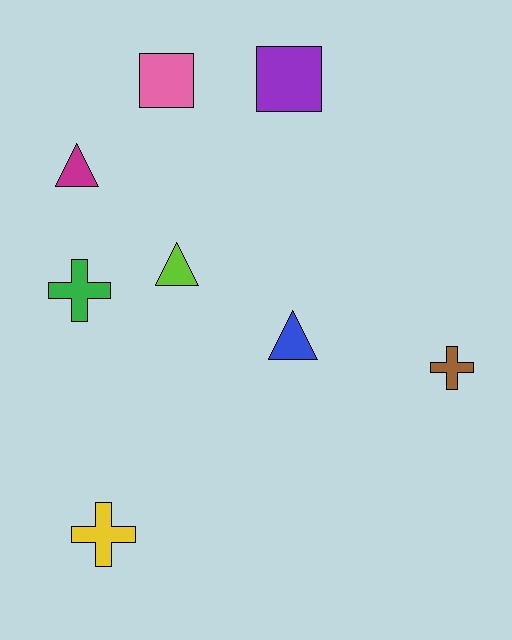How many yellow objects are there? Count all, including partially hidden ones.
There is 1 yellow object.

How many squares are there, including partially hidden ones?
There are 2 squares.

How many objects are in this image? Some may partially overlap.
There are 8 objects.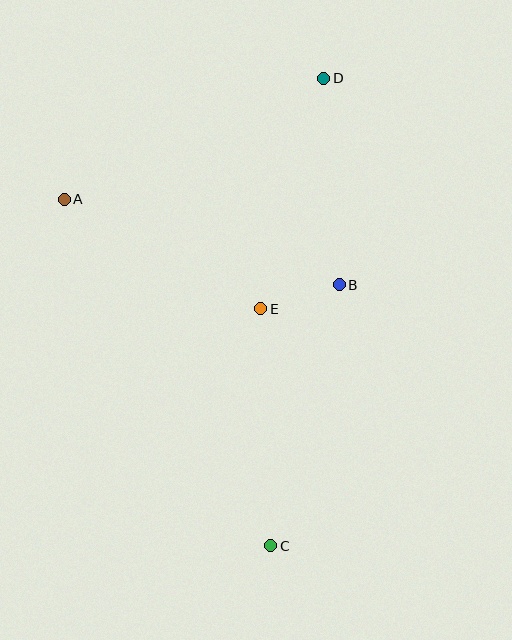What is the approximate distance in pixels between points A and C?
The distance between A and C is approximately 403 pixels.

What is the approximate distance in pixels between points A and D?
The distance between A and D is approximately 286 pixels.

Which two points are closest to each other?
Points B and E are closest to each other.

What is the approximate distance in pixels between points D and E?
The distance between D and E is approximately 239 pixels.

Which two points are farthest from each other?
Points C and D are farthest from each other.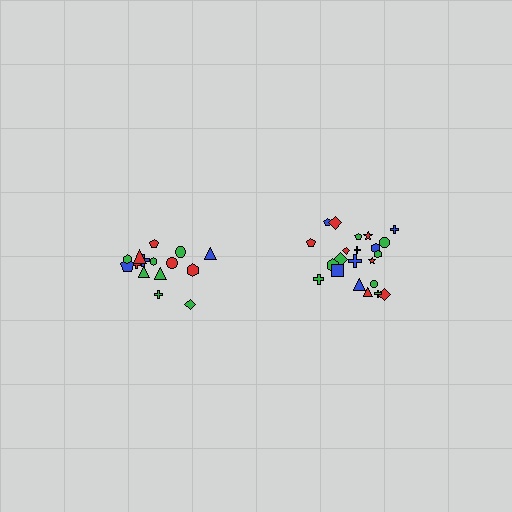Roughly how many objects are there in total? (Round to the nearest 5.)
Roughly 35 objects in total.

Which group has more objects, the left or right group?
The right group.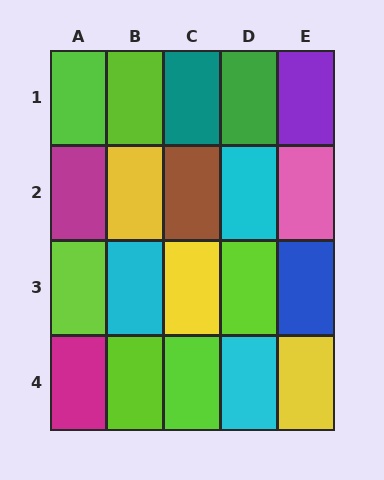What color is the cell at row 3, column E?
Blue.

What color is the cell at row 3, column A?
Lime.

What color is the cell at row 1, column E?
Purple.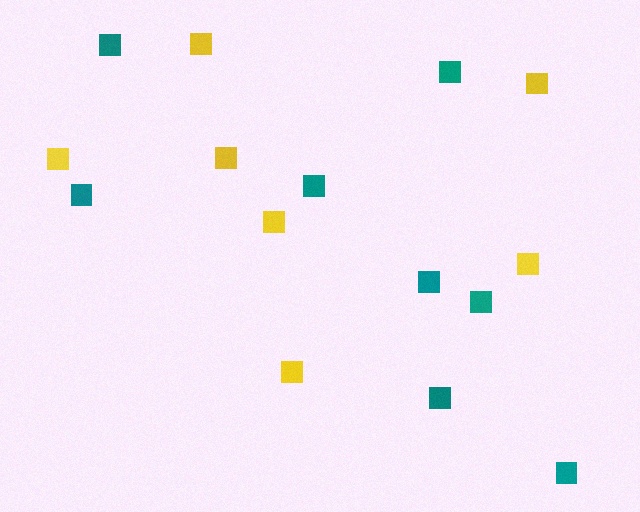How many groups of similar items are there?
There are 2 groups: one group of yellow squares (7) and one group of teal squares (8).